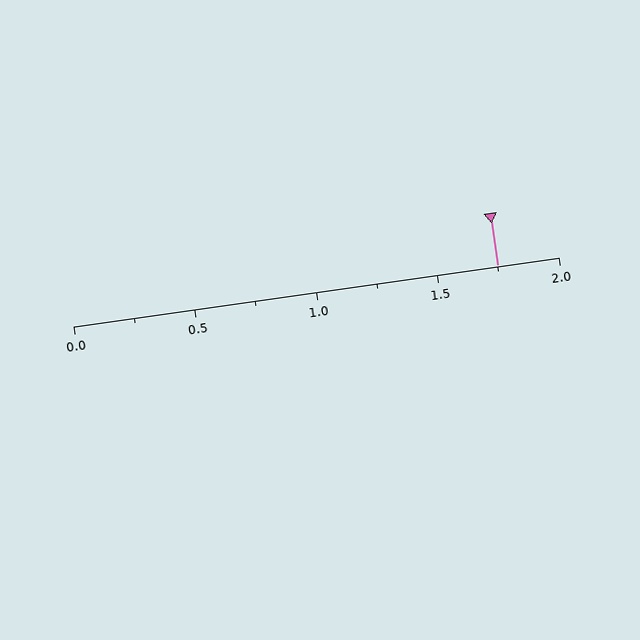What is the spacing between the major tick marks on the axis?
The major ticks are spaced 0.5 apart.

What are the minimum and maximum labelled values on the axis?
The axis runs from 0.0 to 2.0.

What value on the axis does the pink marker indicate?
The marker indicates approximately 1.75.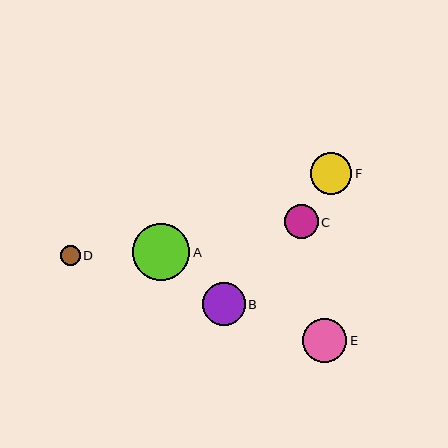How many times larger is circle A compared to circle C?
Circle A is approximately 1.7 times the size of circle C.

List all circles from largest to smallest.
From largest to smallest: A, E, B, F, C, D.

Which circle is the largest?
Circle A is the largest with a size of approximately 57 pixels.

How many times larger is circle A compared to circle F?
Circle A is approximately 1.4 times the size of circle F.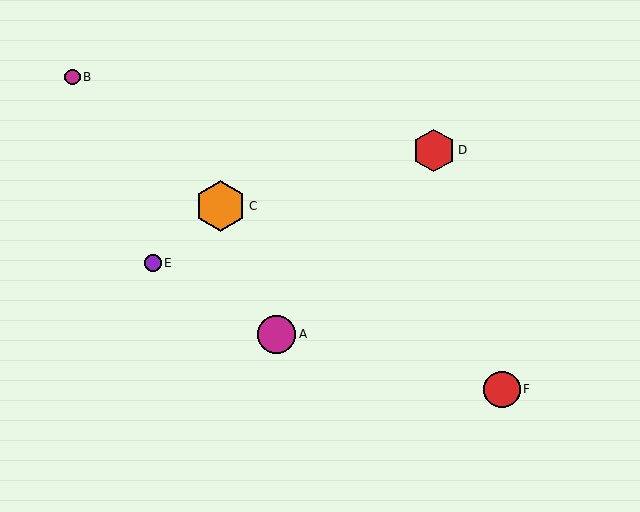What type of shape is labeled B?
Shape B is a magenta circle.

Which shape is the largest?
The orange hexagon (labeled C) is the largest.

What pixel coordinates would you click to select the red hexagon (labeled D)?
Click at (434, 150) to select the red hexagon D.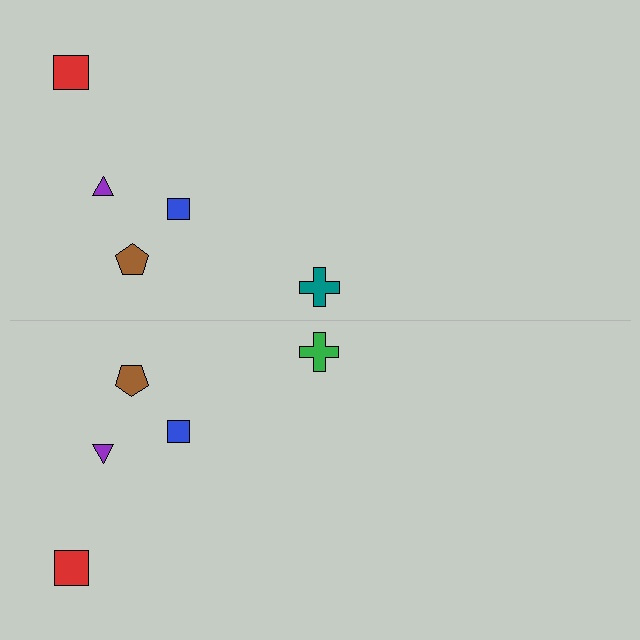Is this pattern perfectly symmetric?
No, the pattern is not perfectly symmetric. The green cross on the bottom side breaks the symmetry — its mirror counterpart is teal.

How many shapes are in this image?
There are 10 shapes in this image.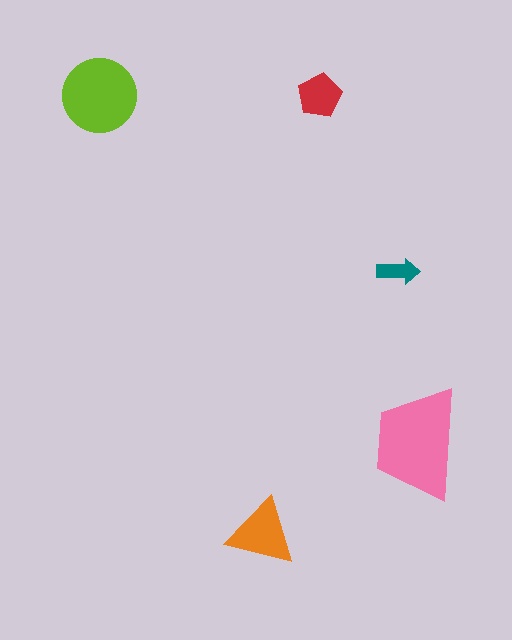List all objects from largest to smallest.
The pink trapezoid, the lime circle, the orange triangle, the red pentagon, the teal arrow.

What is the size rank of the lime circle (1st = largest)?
2nd.